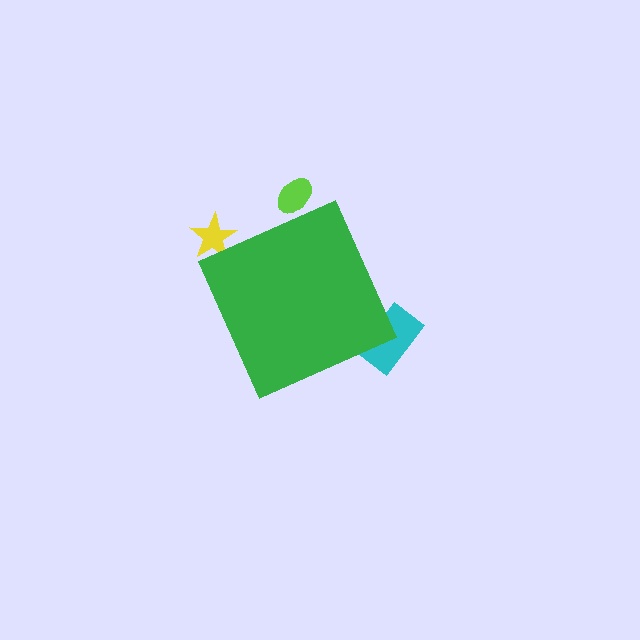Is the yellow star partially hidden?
Yes, the yellow star is partially hidden behind the green diamond.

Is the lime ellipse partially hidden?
Yes, the lime ellipse is partially hidden behind the green diamond.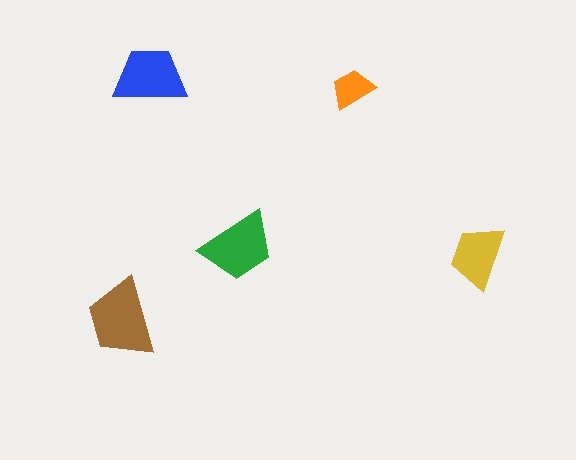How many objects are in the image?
There are 5 objects in the image.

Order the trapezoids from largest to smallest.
the brown one, the green one, the blue one, the yellow one, the orange one.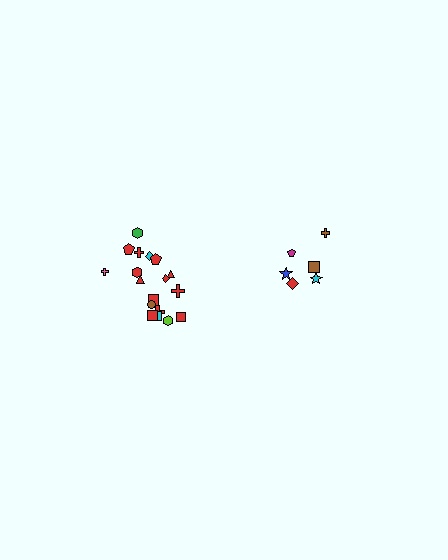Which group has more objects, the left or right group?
The left group.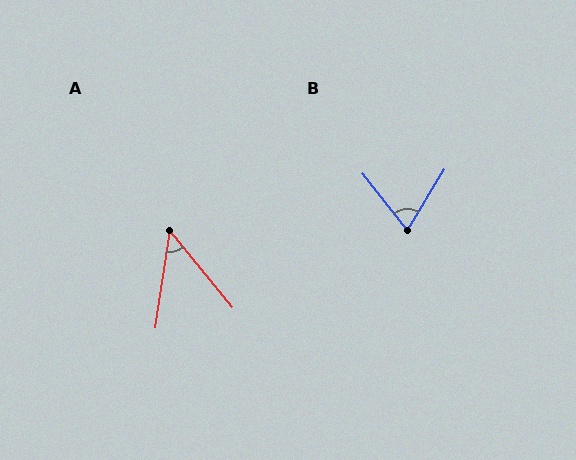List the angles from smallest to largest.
A (48°), B (69°).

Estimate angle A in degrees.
Approximately 48 degrees.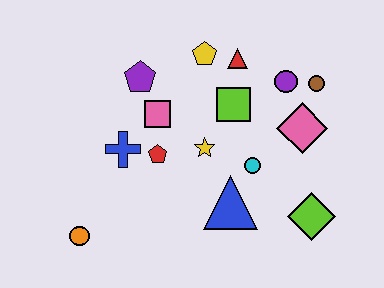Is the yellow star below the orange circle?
No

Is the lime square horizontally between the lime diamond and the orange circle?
Yes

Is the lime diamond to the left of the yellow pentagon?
No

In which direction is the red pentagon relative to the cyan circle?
The red pentagon is to the left of the cyan circle.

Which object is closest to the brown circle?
The purple circle is closest to the brown circle.